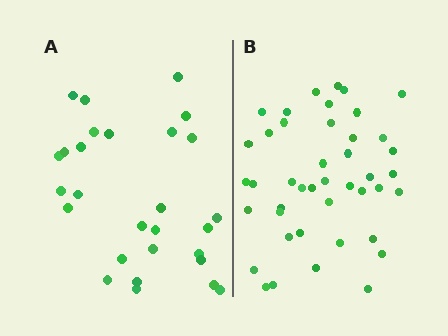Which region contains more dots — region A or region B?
Region B (the right region) has more dots.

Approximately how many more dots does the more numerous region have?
Region B has approximately 15 more dots than region A.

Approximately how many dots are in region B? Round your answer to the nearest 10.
About 40 dots. (The exact count is 43, which rounds to 40.)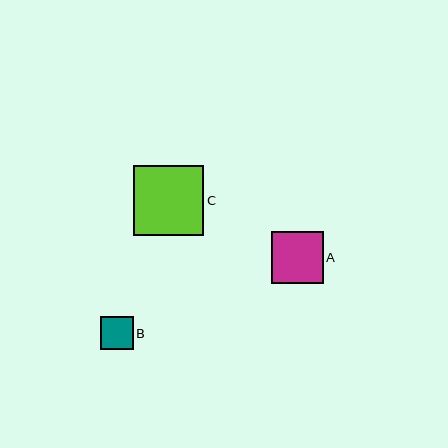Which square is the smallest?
Square B is the smallest with a size of approximately 32 pixels.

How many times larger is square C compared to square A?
Square C is approximately 1.3 times the size of square A.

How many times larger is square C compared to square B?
Square C is approximately 2.2 times the size of square B.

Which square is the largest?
Square C is the largest with a size of approximately 70 pixels.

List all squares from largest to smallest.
From largest to smallest: C, A, B.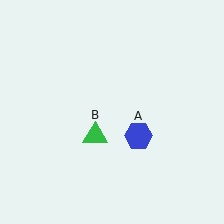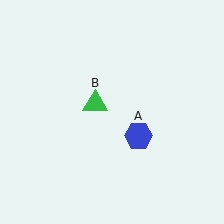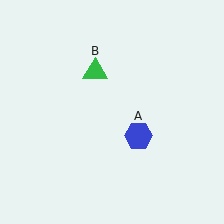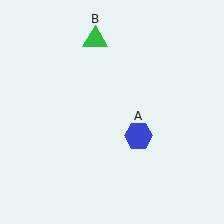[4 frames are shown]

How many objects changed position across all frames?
1 object changed position: green triangle (object B).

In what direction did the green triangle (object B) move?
The green triangle (object B) moved up.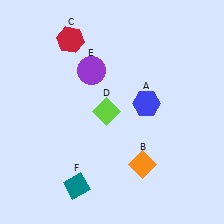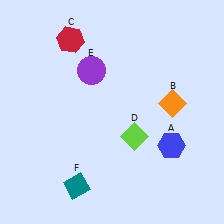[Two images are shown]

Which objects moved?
The objects that moved are: the blue hexagon (A), the orange diamond (B), the lime diamond (D).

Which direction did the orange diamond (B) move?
The orange diamond (B) moved up.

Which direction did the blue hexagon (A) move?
The blue hexagon (A) moved down.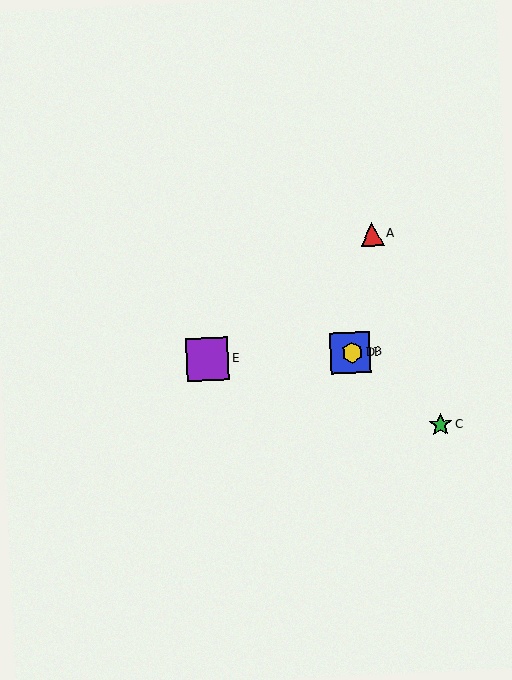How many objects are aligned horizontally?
3 objects (B, D, E) are aligned horizontally.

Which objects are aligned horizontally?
Objects B, D, E are aligned horizontally.